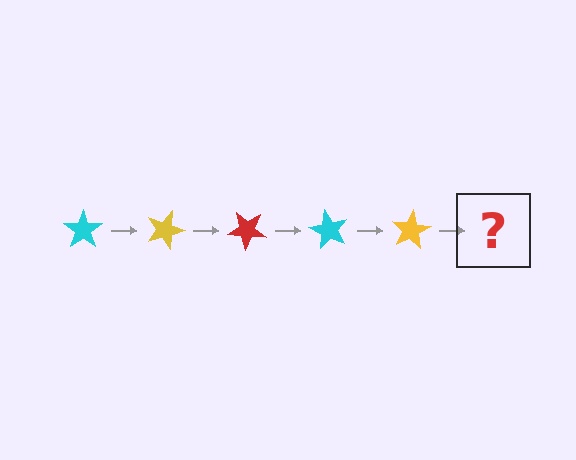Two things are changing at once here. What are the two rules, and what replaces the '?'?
The two rules are that it rotates 20 degrees each step and the color cycles through cyan, yellow, and red. The '?' should be a red star, rotated 100 degrees from the start.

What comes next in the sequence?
The next element should be a red star, rotated 100 degrees from the start.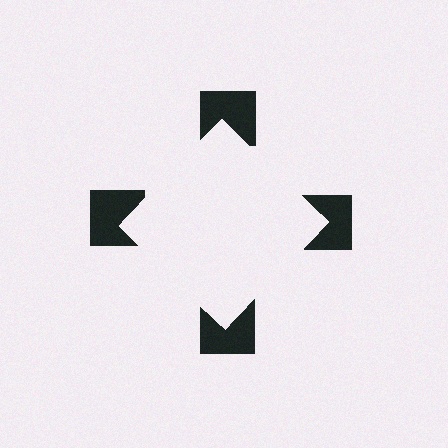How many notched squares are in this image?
There are 4 — one at each vertex of the illusory square.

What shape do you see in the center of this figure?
An illusory square — its edges are inferred from the aligned wedge cuts in the notched squares, not physically drawn.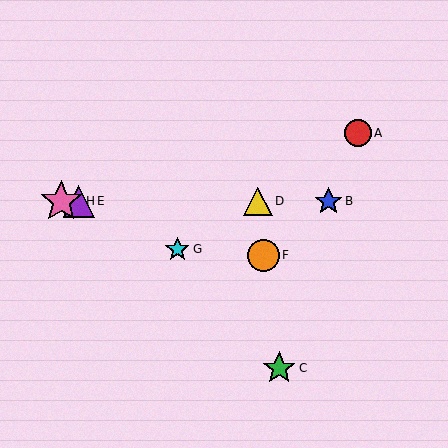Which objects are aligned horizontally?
Objects B, D, E, H are aligned horizontally.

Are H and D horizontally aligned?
Yes, both are at y≈201.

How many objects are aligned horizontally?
4 objects (B, D, E, H) are aligned horizontally.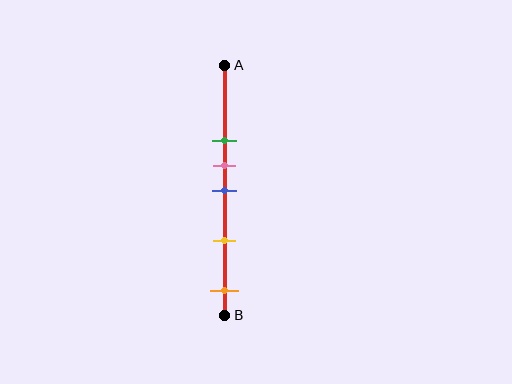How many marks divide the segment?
There are 5 marks dividing the segment.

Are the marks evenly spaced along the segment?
No, the marks are not evenly spaced.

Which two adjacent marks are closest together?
The pink and blue marks are the closest adjacent pair.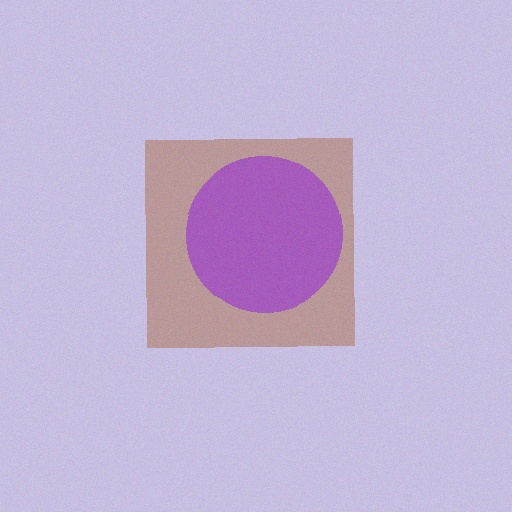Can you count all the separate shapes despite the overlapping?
Yes, there are 2 separate shapes.